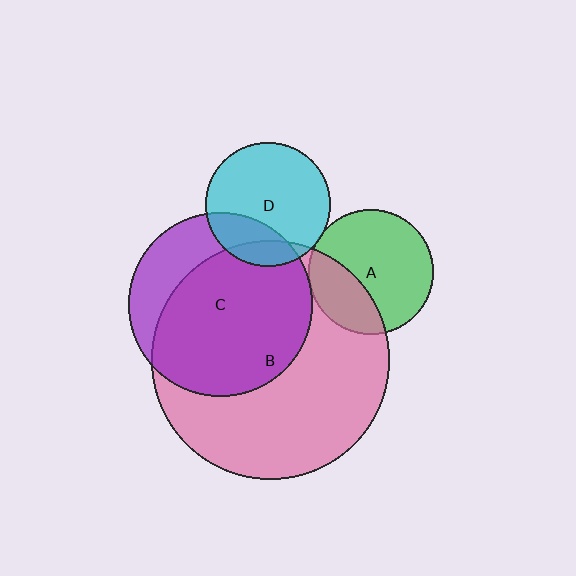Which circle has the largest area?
Circle B (pink).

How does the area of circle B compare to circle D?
Approximately 3.7 times.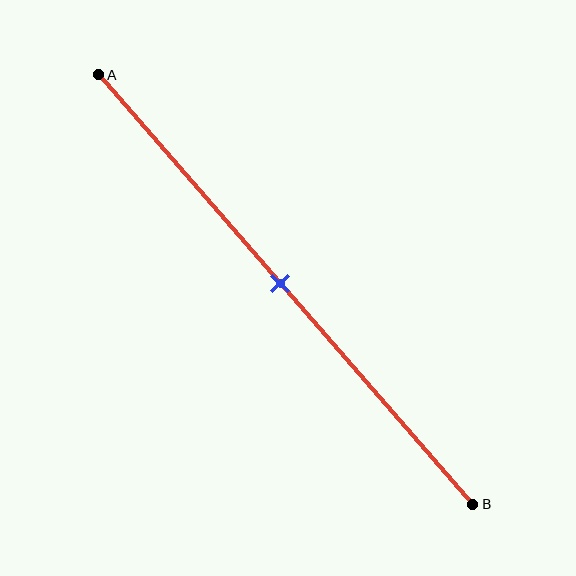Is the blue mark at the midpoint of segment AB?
Yes, the mark is approximately at the midpoint.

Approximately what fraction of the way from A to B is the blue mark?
The blue mark is approximately 50% of the way from A to B.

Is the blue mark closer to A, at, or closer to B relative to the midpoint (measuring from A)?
The blue mark is approximately at the midpoint of segment AB.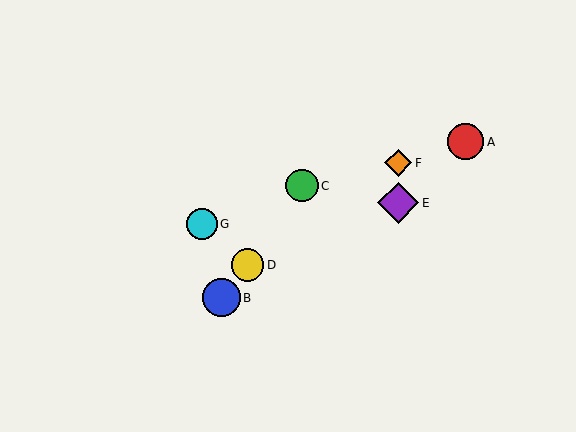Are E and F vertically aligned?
Yes, both are at x≈398.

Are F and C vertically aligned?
No, F is at x≈398 and C is at x≈302.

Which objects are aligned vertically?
Objects E, F are aligned vertically.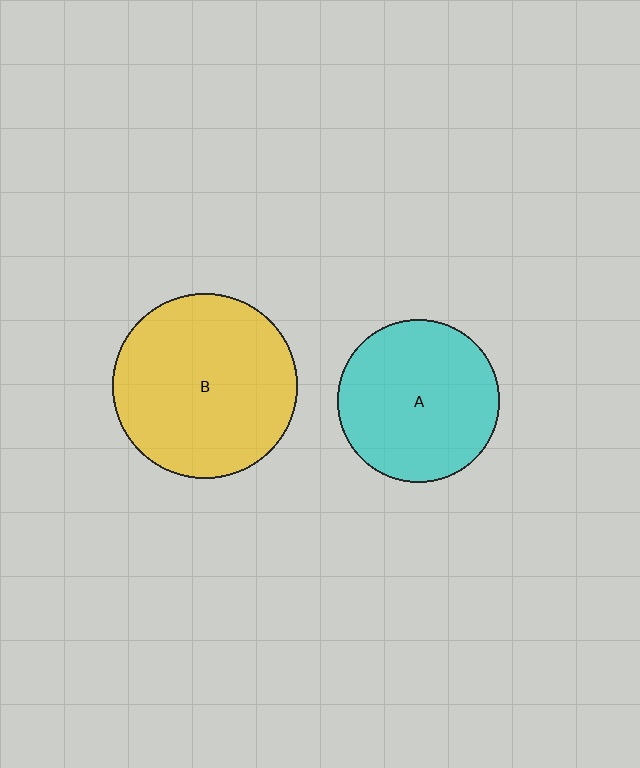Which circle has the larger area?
Circle B (yellow).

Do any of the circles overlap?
No, none of the circles overlap.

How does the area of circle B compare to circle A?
Approximately 1.3 times.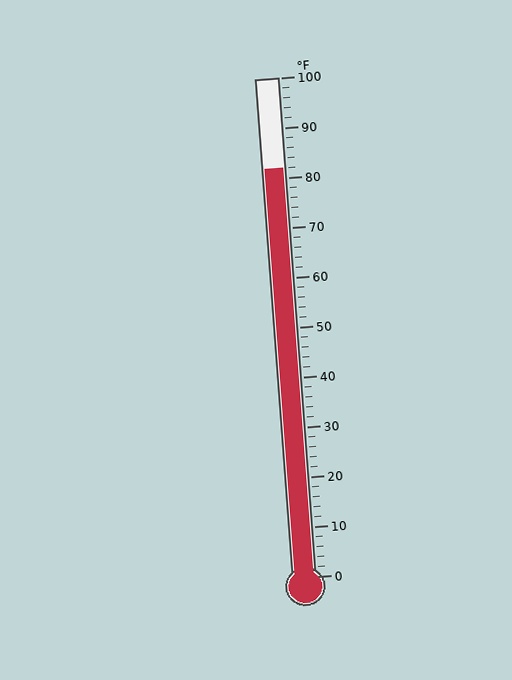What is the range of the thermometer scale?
The thermometer scale ranges from 0°F to 100°F.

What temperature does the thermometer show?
The thermometer shows approximately 82°F.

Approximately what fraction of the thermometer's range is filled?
The thermometer is filled to approximately 80% of its range.